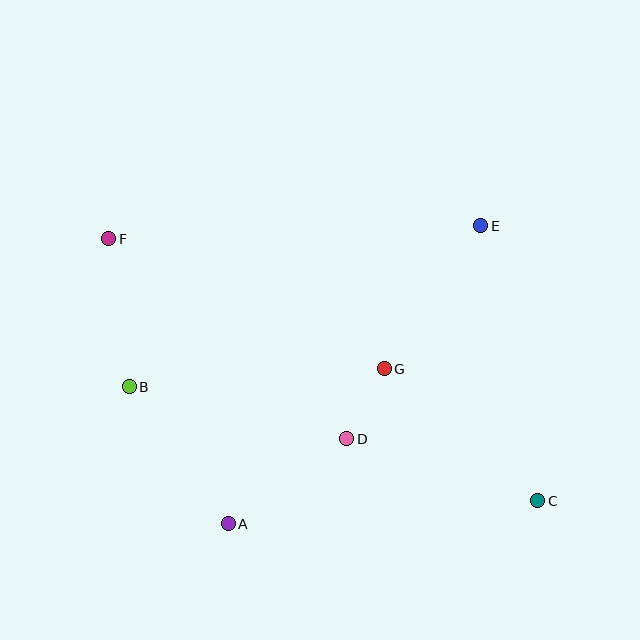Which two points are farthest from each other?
Points C and F are farthest from each other.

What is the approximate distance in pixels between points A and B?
The distance between A and B is approximately 169 pixels.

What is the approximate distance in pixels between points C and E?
The distance between C and E is approximately 280 pixels.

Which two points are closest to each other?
Points D and G are closest to each other.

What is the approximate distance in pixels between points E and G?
The distance between E and G is approximately 172 pixels.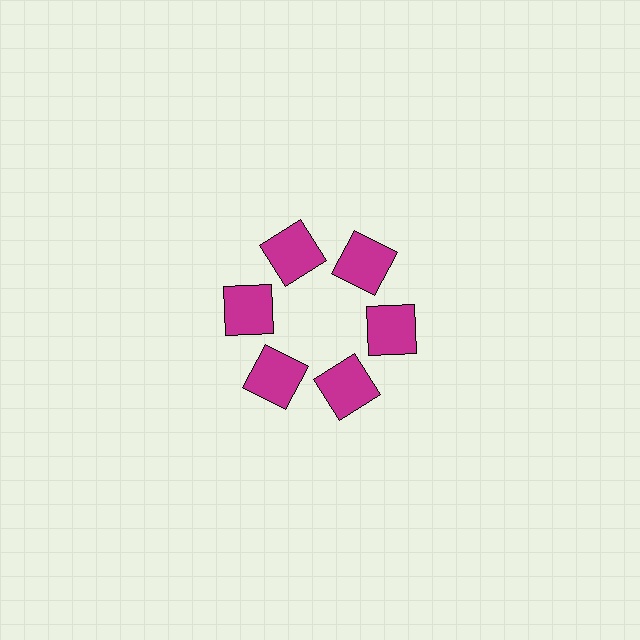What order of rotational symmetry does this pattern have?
This pattern has 6-fold rotational symmetry.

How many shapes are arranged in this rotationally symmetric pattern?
There are 6 shapes, arranged in 6 groups of 1.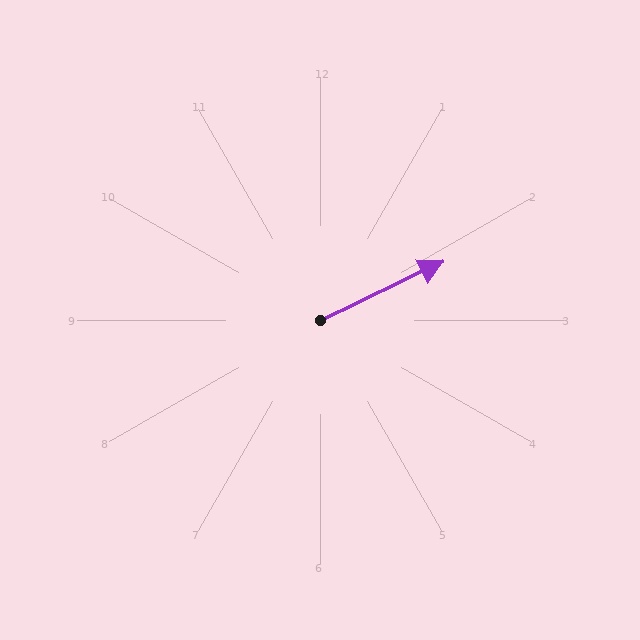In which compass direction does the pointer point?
Northeast.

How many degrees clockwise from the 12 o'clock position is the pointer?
Approximately 64 degrees.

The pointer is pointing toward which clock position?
Roughly 2 o'clock.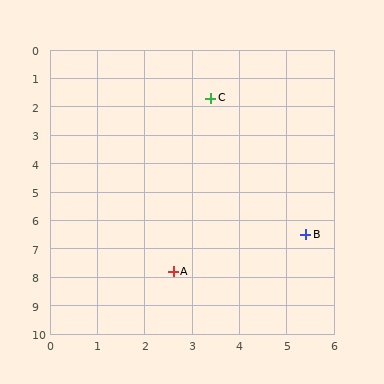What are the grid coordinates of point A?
Point A is at approximately (2.6, 7.8).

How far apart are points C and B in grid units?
Points C and B are about 5.2 grid units apart.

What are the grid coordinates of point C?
Point C is at approximately (3.4, 1.7).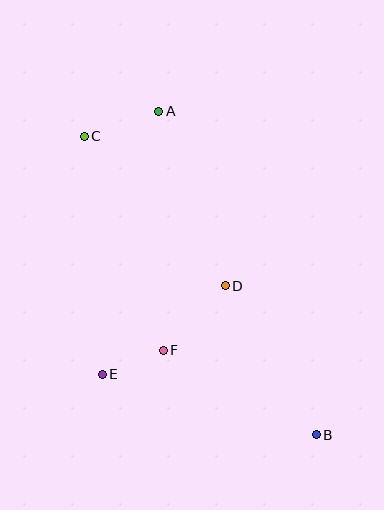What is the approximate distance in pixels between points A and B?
The distance between A and B is approximately 360 pixels.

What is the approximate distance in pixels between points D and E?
The distance between D and E is approximately 152 pixels.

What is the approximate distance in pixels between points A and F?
The distance between A and F is approximately 239 pixels.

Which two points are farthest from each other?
Points B and C are farthest from each other.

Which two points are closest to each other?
Points E and F are closest to each other.